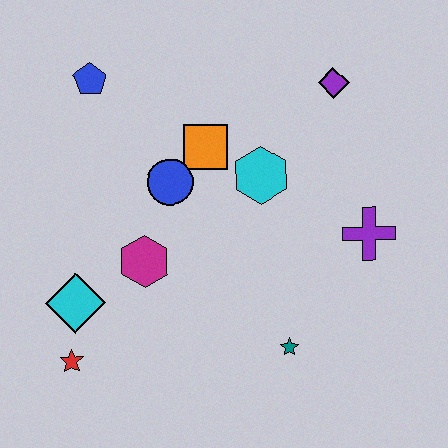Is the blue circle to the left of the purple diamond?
Yes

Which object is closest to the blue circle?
The orange square is closest to the blue circle.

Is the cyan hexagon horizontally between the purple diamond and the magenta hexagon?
Yes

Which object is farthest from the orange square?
The red star is farthest from the orange square.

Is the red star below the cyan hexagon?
Yes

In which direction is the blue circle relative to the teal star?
The blue circle is above the teal star.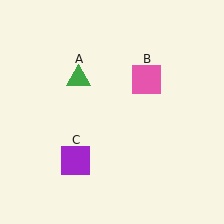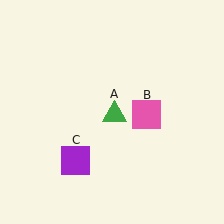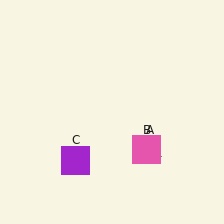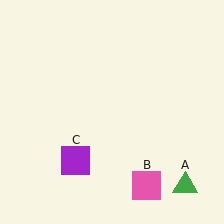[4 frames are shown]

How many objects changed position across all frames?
2 objects changed position: green triangle (object A), pink square (object B).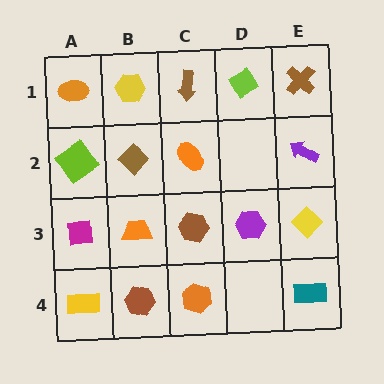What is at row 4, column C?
An orange hexagon.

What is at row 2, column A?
A lime diamond.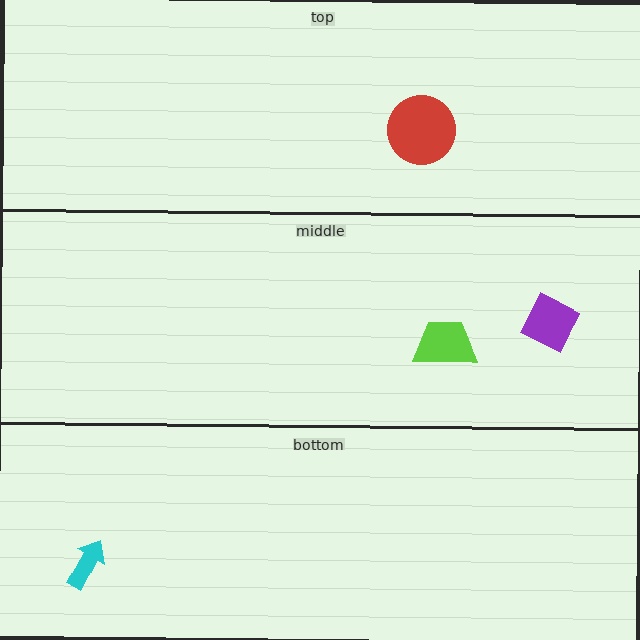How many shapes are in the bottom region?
1.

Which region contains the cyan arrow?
The bottom region.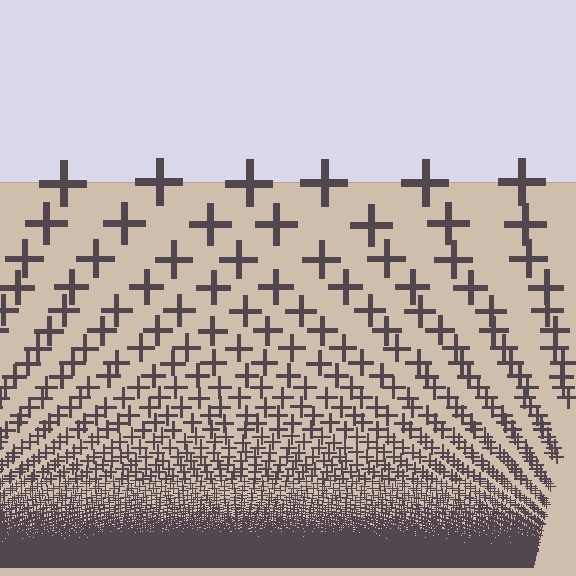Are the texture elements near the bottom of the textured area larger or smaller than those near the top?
Smaller. The gradient is inverted — elements near the bottom are smaller and denser.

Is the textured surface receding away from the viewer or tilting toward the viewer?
The surface appears to tilt toward the viewer. Texture elements get larger and sparser toward the top.